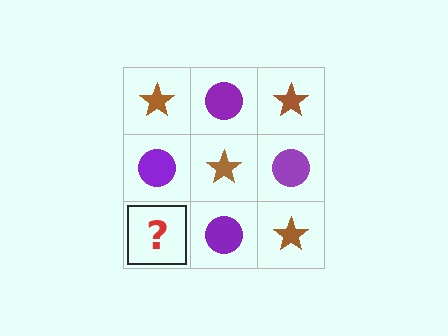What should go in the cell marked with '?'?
The missing cell should contain a brown star.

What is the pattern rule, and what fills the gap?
The rule is that it alternates brown star and purple circle in a checkerboard pattern. The gap should be filled with a brown star.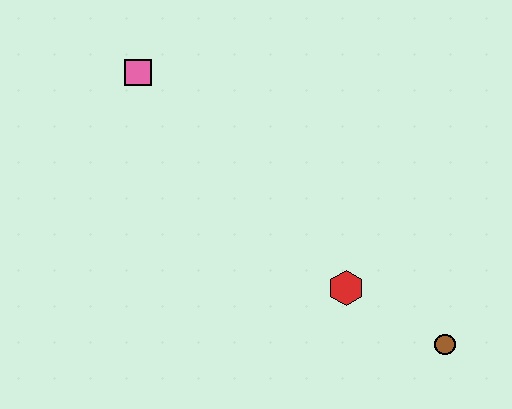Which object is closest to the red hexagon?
The brown circle is closest to the red hexagon.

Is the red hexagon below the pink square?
Yes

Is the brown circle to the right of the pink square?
Yes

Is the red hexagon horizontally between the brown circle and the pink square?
Yes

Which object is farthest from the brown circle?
The pink square is farthest from the brown circle.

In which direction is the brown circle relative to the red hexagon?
The brown circle is to the right of the red hexagon.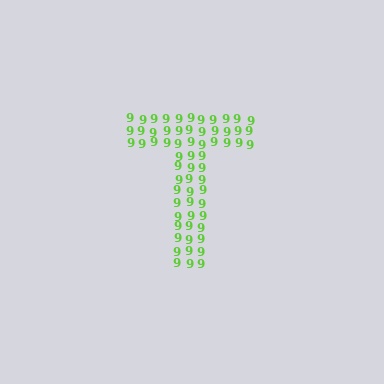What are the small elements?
The small elements are digit 9's.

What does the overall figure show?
The overall figure shows the letter T.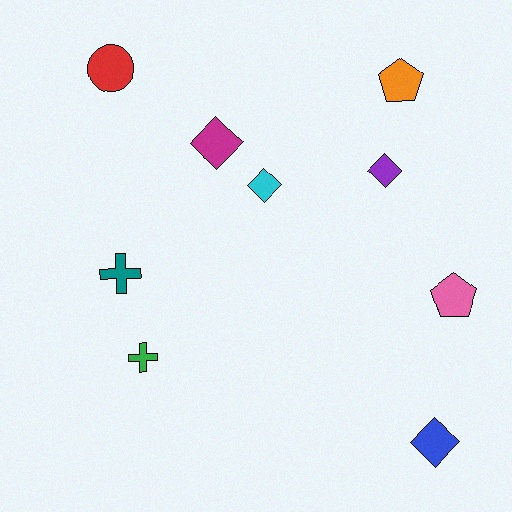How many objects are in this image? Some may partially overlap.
There are 9 objects.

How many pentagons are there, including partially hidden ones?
There are 2 pentagons.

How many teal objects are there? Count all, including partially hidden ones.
There is 1 teal object.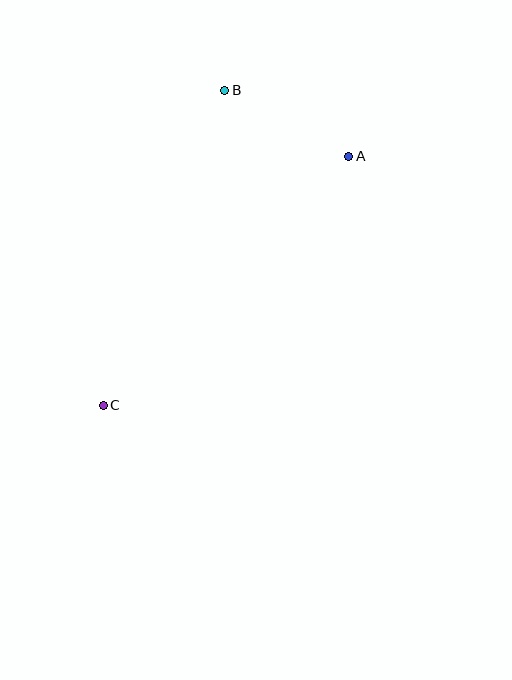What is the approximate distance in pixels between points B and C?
The distance between B and C is approximately 338 pixels.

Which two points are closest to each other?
Points A and B are closest to each other.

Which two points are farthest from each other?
Points A and C are farthest from each other.